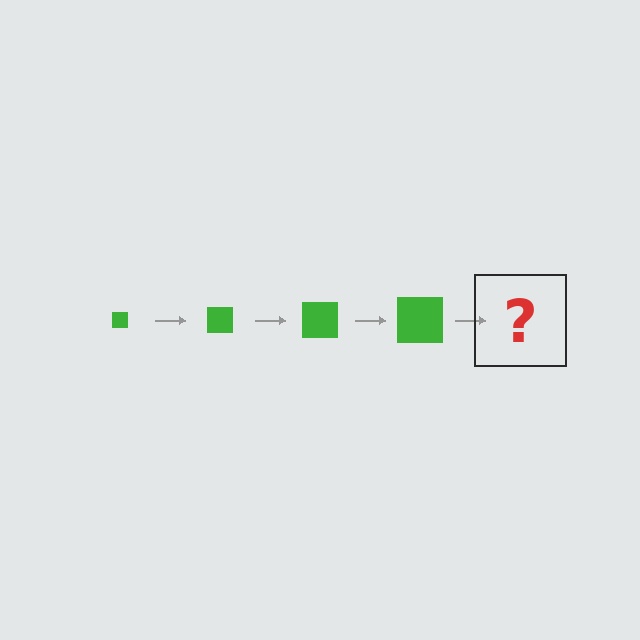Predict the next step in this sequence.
The next step is a green square, larger than the previous one.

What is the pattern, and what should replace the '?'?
The pattern is that the square gets progressively larger each step. The '?' should be a green square, larger than the previous one.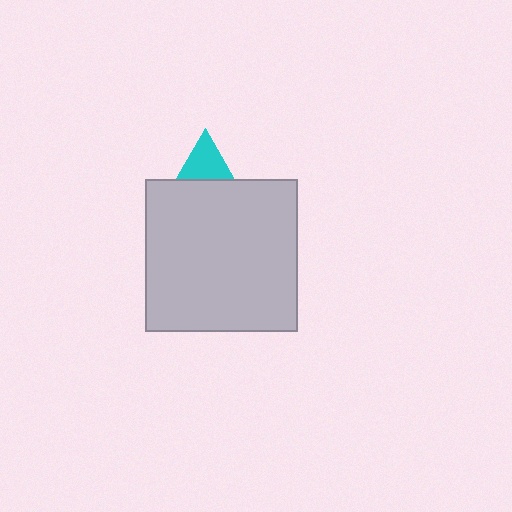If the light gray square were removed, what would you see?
You would see the complete cyan triangle.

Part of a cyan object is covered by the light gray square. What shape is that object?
It is a triangle.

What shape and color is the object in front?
The object in front is a light gray square.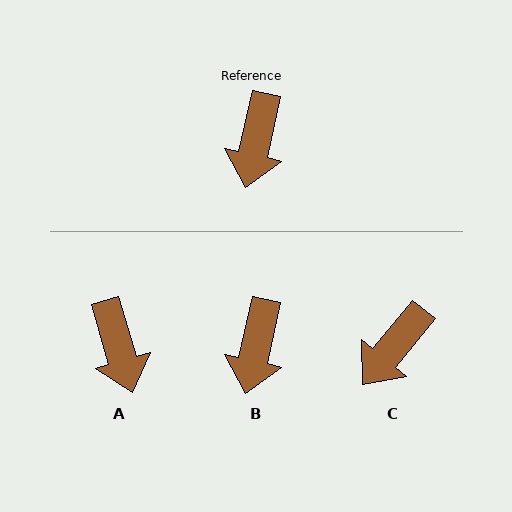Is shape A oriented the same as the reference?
No, it is off by about 29 degrees.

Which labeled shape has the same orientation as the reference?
B.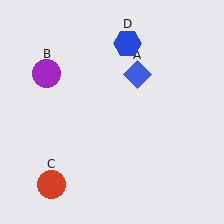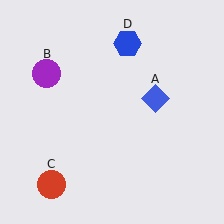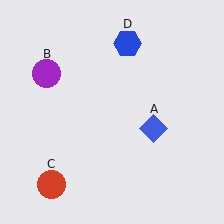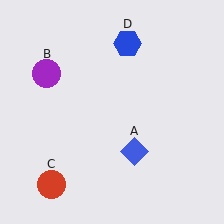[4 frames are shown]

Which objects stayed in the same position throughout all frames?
Purple circle (object B) and red circle (object C) and blue hexagon (object D) remained stationary.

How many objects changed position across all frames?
1 object changed position: blue diamond (object A).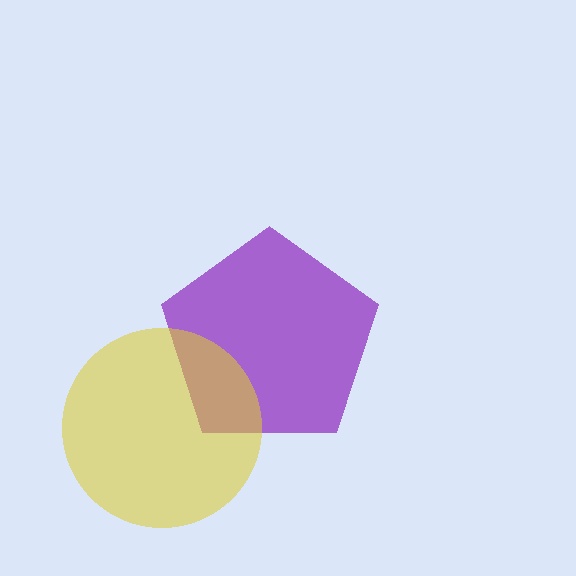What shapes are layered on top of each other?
The layered shapes are: a purple pentagon, a yellow circle.